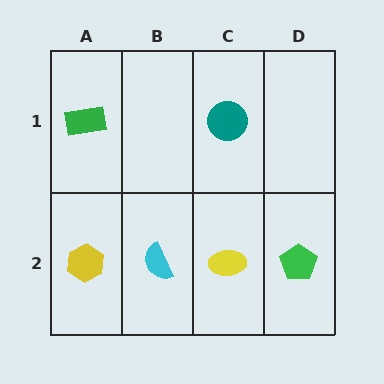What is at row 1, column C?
A teal circle.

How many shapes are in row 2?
4 shapes.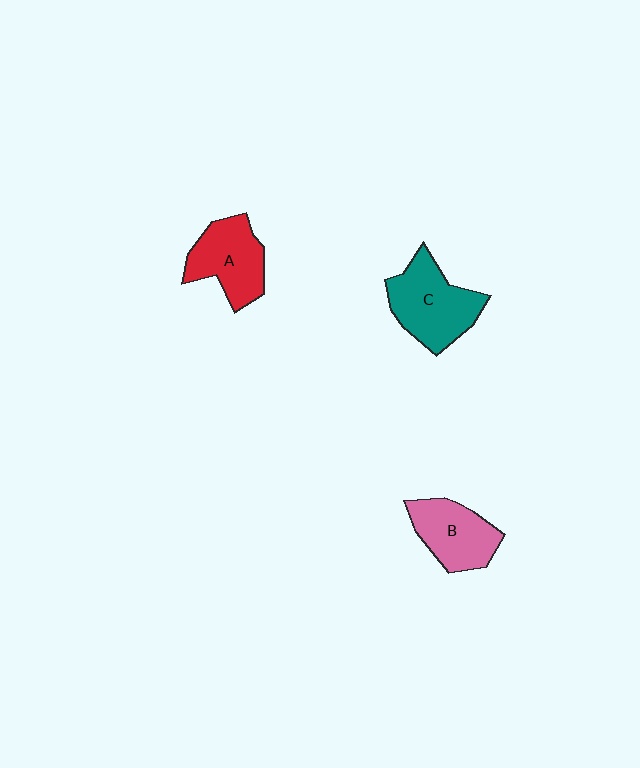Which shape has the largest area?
Shape C (teal).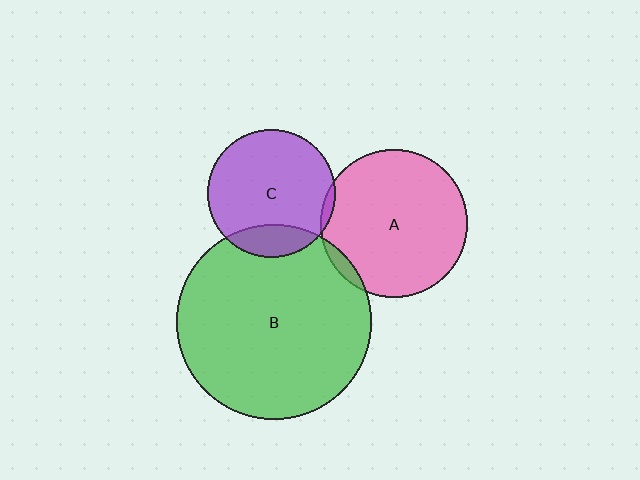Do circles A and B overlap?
Yes.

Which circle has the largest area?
Circle B (green).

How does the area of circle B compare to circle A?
Approximately 1.7 times.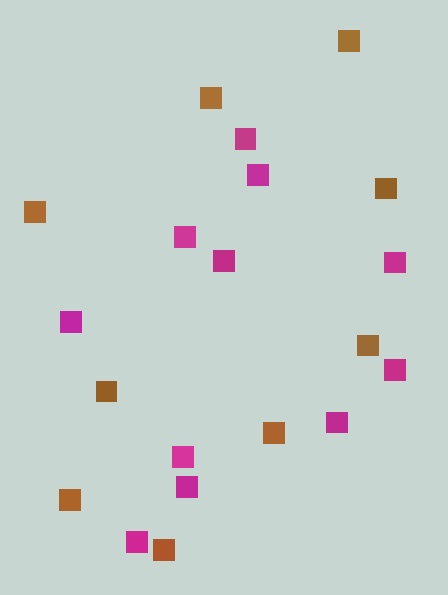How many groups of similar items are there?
There are 2 groups: one group of brown squares (9) and one group of magenta squares (11).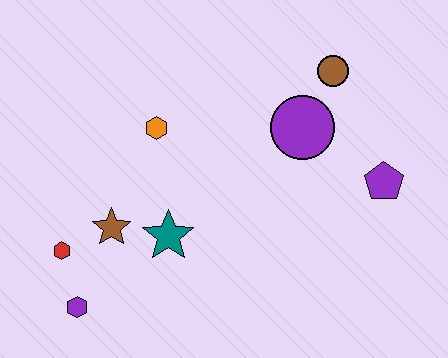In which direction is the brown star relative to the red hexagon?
The brown star is to the right of the red hexagon.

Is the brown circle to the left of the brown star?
No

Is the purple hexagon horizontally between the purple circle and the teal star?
No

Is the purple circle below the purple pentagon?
No